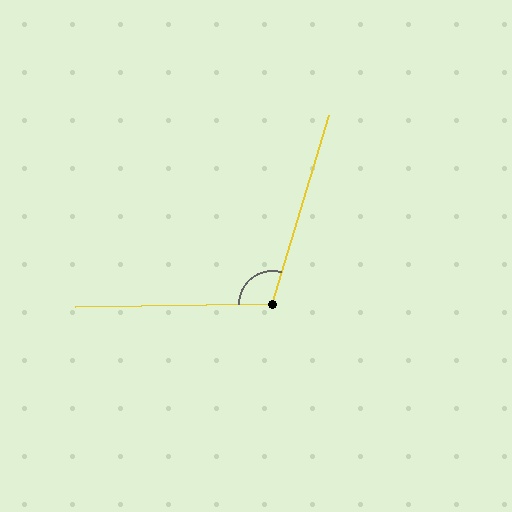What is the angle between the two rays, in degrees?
Approximately 108 degrees.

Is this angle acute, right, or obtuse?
It is obtuse.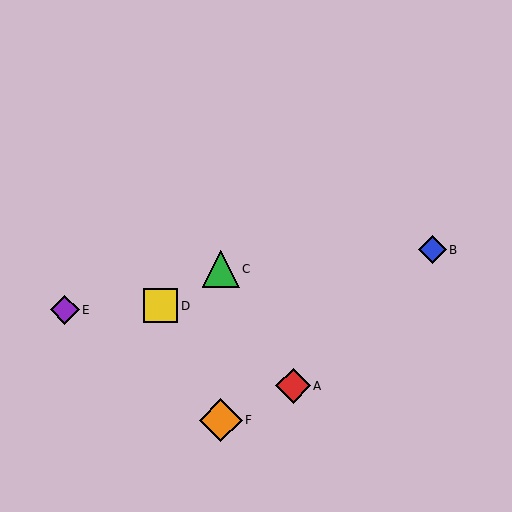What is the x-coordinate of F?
Object F is at x≈221.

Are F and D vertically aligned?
No, F is at x≈221 and D is at x≈161.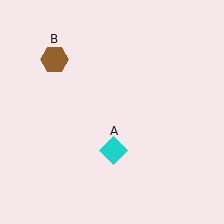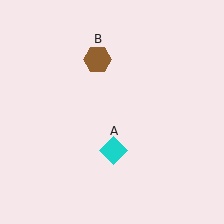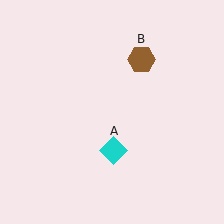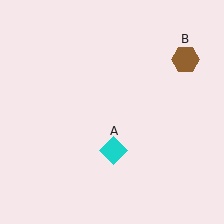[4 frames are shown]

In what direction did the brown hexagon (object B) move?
The brown hexagon (object B) moved right.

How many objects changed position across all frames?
1 object changed position: brown hexagon (object B).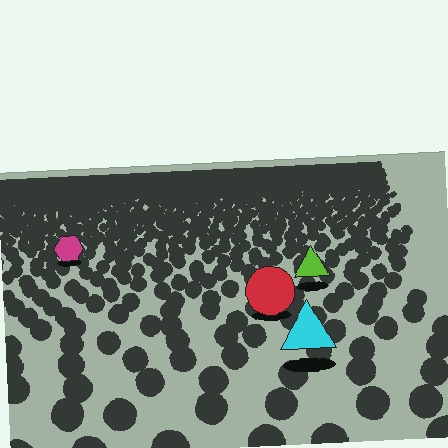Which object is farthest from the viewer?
The magenta hexagon is farthest from the viewer. It appears smaller and the ground texture around it is denser.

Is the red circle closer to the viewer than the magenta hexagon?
Yes. The red circle is closer — you can tell from the texture gradient: the ground texture is coarser near it.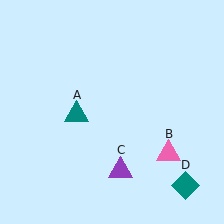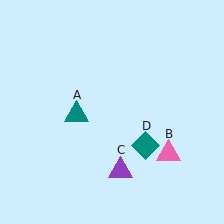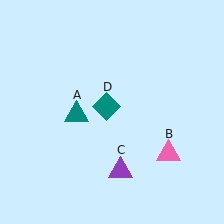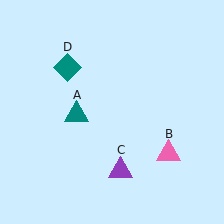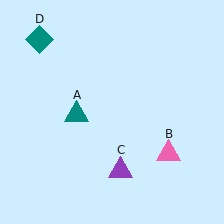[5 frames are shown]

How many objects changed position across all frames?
1 object changed position: teal diamond (object D).